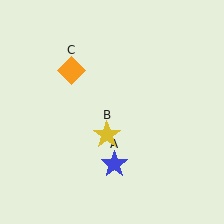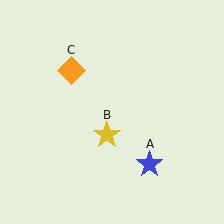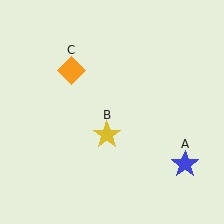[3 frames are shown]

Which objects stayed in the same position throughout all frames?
Yellow star (object B) and orange diamond (object C) remained stationary.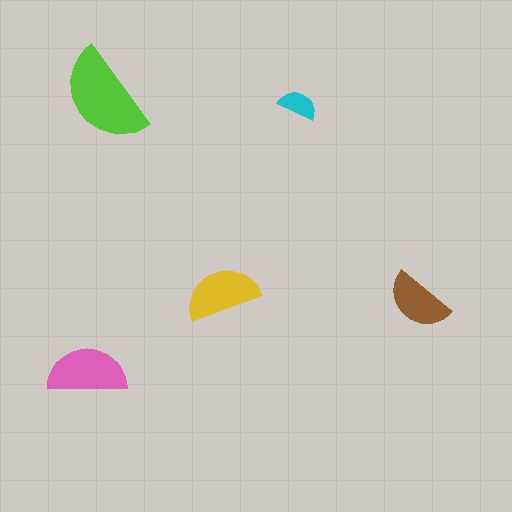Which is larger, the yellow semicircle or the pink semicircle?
The pink one.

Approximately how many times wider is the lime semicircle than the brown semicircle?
About 1.5 times wider.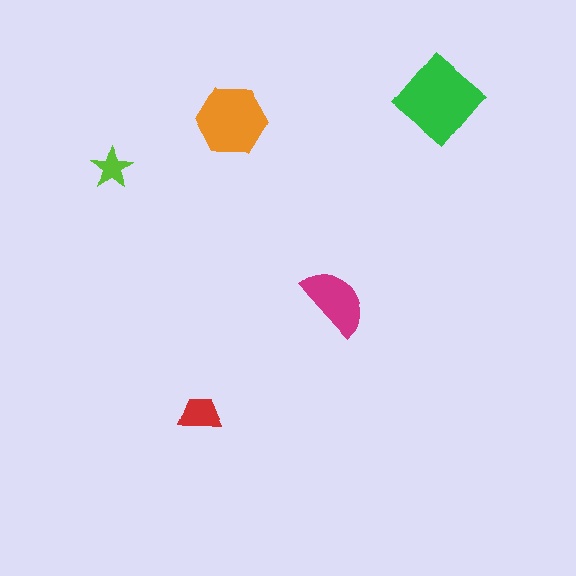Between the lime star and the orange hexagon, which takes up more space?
The orange hexagon.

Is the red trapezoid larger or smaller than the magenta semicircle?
Smaller.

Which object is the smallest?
The lime star.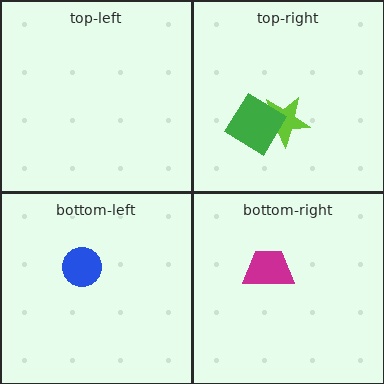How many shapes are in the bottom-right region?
1.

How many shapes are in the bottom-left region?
1.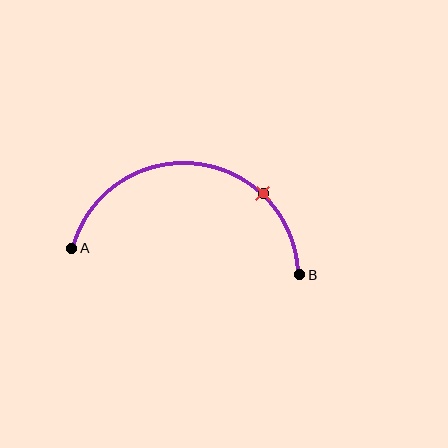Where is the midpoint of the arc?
The arc midpoint is the point on the curve farthest from the straight line joining A and B. It sits above that line.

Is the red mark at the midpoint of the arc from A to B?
No. The red mark lies on the arc but is closer to endpoint B. The arc midpoint would be at the point on the curve equidistant along the arc from both A and B.